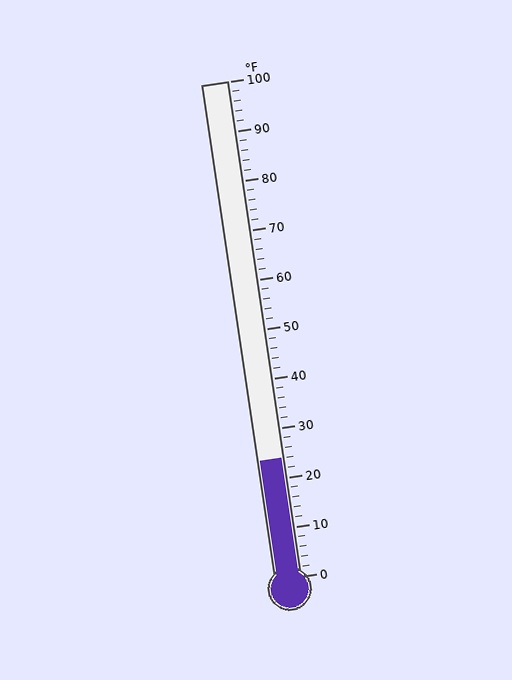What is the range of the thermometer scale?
The thermometer scale ranges from 0°F to 100°F.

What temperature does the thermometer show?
The thermometer shows approximately 24°F.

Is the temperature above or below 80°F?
The temperature is below 80°F.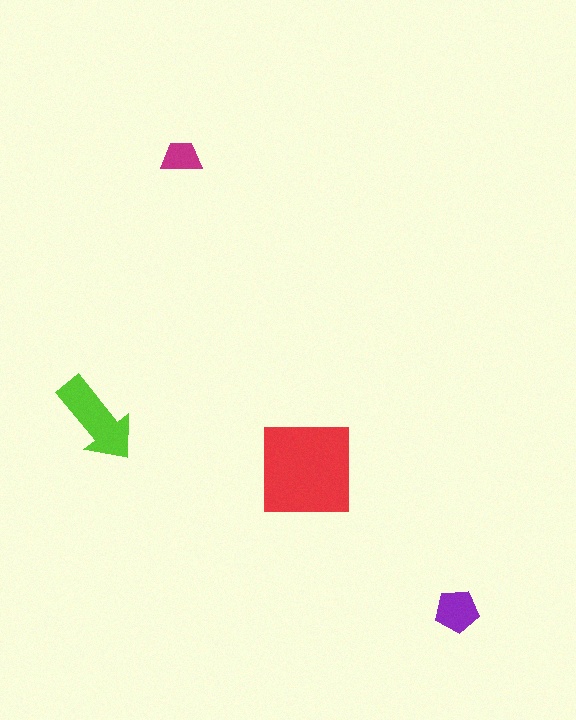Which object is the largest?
The red square.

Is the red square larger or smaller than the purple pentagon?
Larger.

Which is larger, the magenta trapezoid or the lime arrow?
The lime arrow.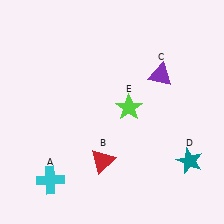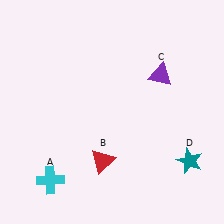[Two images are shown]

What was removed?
The lime star (E) was removed in Image 2.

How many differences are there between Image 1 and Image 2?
There is 1 difference between the two images.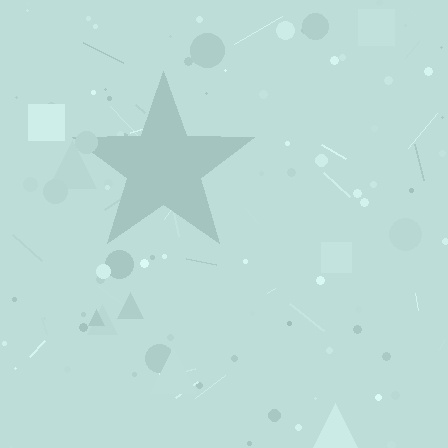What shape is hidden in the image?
A star is hidden in the image.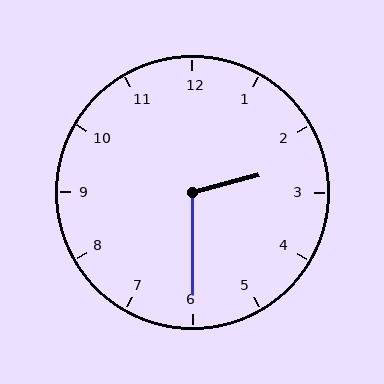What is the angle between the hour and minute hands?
Approximately 105 degrees.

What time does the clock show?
2:30.